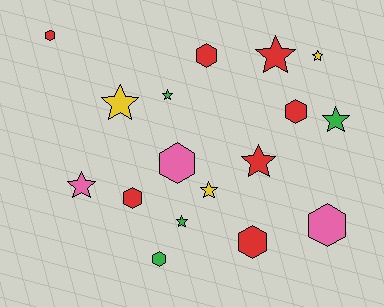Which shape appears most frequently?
Star, with 9 objects.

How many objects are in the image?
There are 17 objects.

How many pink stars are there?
There is 1 pink star.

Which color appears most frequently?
Red, with 7 objects.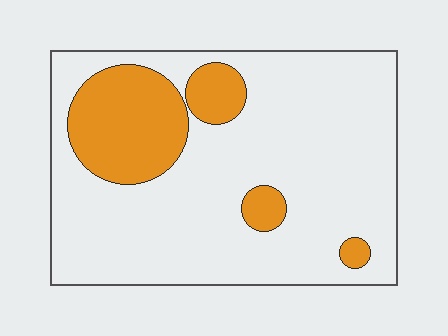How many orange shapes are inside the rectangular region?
4.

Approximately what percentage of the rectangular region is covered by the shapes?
Approximately 20%.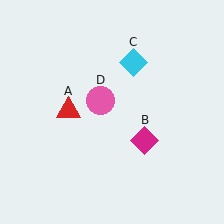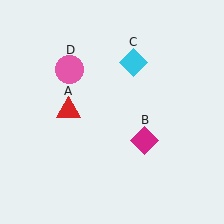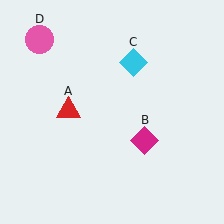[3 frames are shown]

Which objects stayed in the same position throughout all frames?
Red triangle (object A) and magenta diamond (object B) and cyan diamond (object C) remained stationary.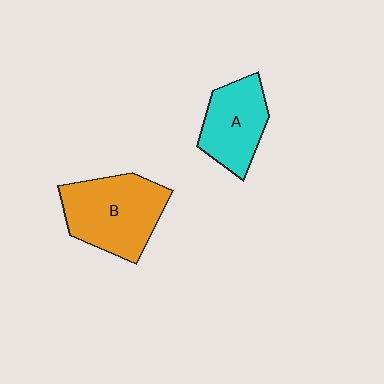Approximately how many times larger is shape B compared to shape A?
Approximately 1.4 times.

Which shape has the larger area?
Shape B (orange).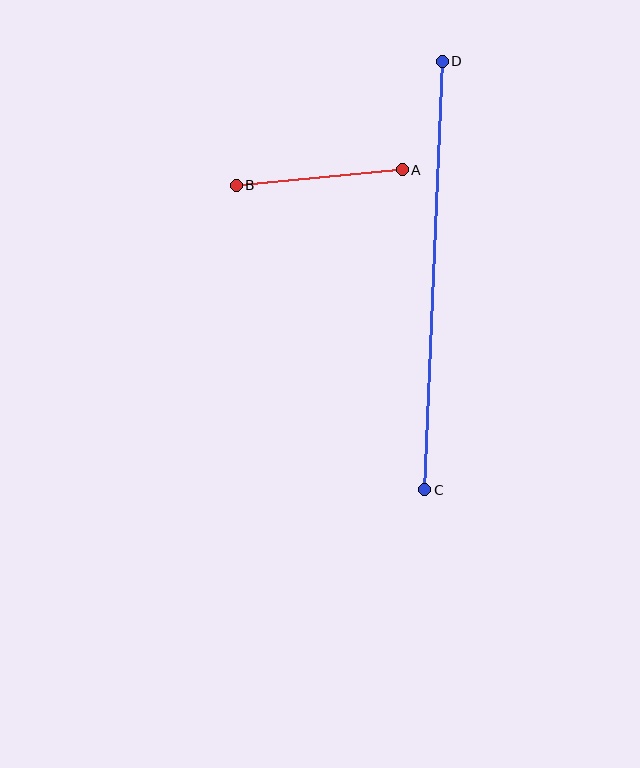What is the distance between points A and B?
The distance is approximately 167 pixels.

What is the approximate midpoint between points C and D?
The midpoint is at approximately (434, 275) pixels.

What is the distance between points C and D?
The distance is approximately 429 pixels.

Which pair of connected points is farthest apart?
Points C and D are farthest apart.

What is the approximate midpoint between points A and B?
The midpoint is at approximately (319, 178) pixels.